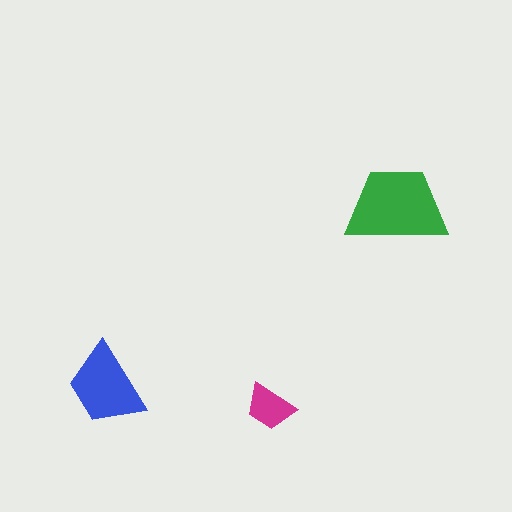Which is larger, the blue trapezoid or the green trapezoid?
The green one.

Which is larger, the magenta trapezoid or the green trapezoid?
The green one.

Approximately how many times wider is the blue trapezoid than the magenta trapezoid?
About 1.5 times wider.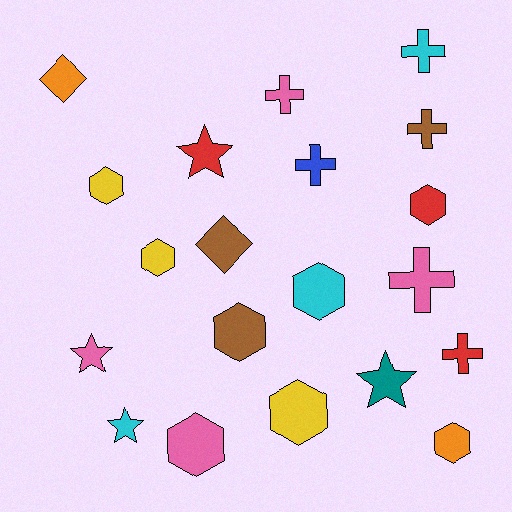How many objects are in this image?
There are 20 objects.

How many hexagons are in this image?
There are 8 hexagons.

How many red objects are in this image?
There are 3 red objects.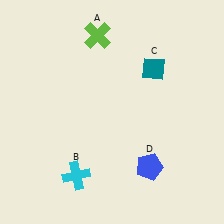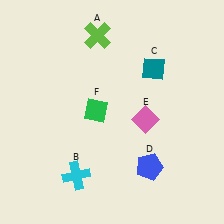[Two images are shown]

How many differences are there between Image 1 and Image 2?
There are 2 differences between the two images.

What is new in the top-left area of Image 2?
A green diamond (F) was added in the top-left area of Image 2.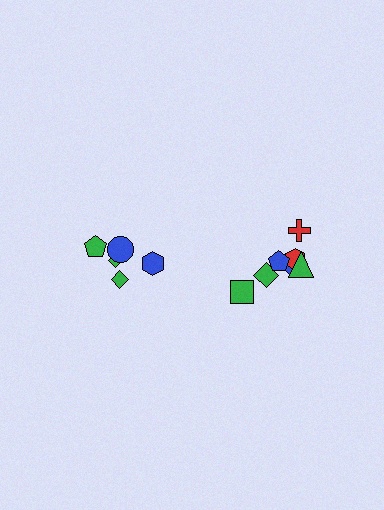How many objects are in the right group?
There are 7 objects.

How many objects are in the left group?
There are 5 objects.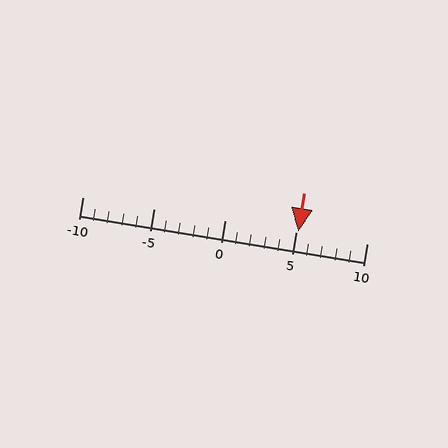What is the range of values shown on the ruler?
The ruler shows values from -10 to 10.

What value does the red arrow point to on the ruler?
The red arrow points to approximately 5.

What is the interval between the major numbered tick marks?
The major tick marks are spaced 5 units apart.